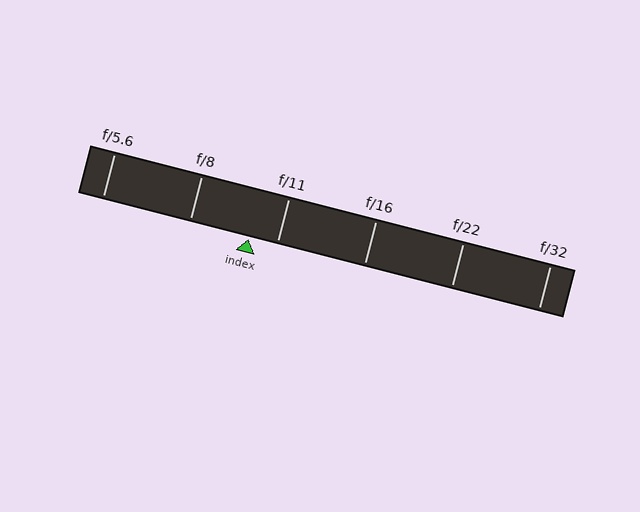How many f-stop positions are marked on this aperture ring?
There are 6 f-stop positions marked.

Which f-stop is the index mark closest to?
The index mark is closest to f/11.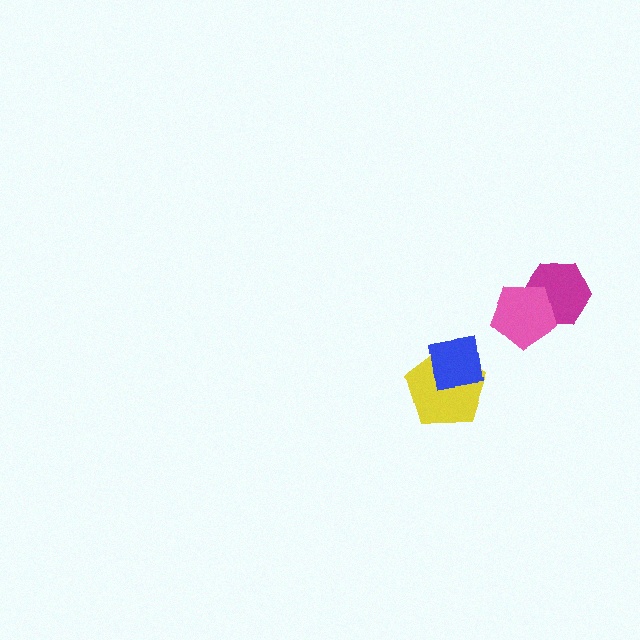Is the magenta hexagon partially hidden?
Yes, it is partially covered by another shape.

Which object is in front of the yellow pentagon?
The blue square is in front of the yellow pentagon.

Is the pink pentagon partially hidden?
No, no other shape covers it.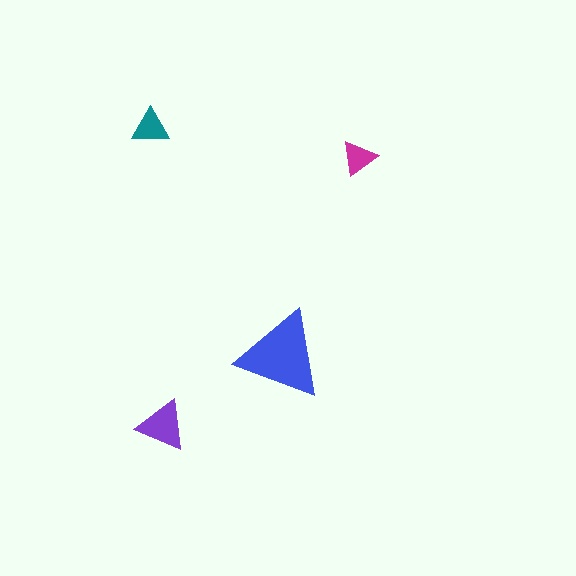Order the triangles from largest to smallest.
the blue one, the purple one, the teal one, the magenta one.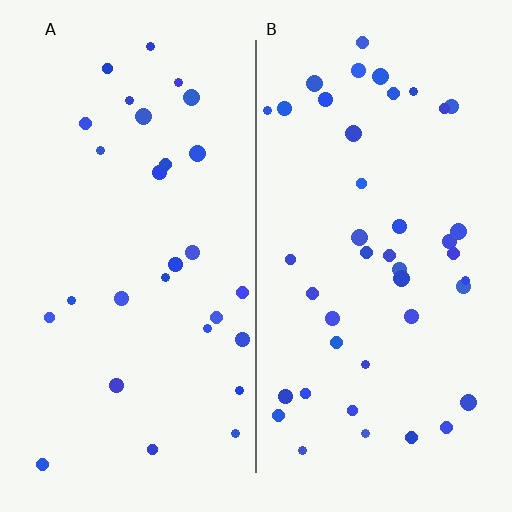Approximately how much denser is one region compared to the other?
Approximately 1.5× — region B over region A.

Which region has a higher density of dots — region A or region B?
B (the right).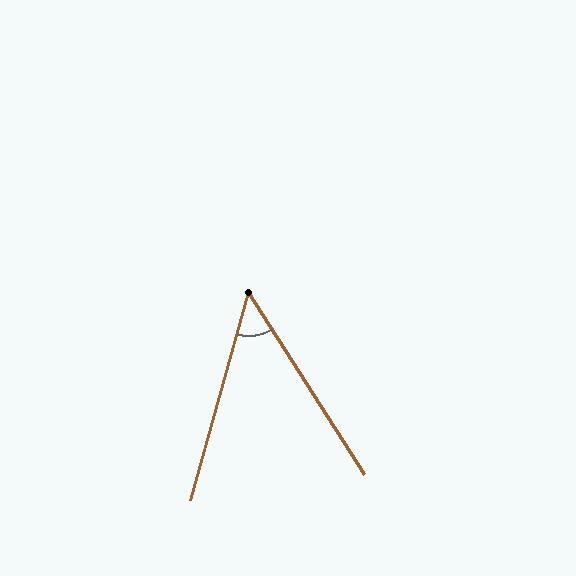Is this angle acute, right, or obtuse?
It is acute.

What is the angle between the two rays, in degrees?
Approximately 48 degrees.